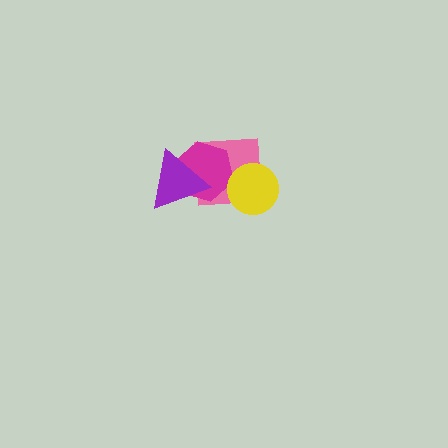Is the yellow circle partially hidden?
No, no other shape covers it.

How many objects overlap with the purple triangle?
2 objects overlap with the purple triangle.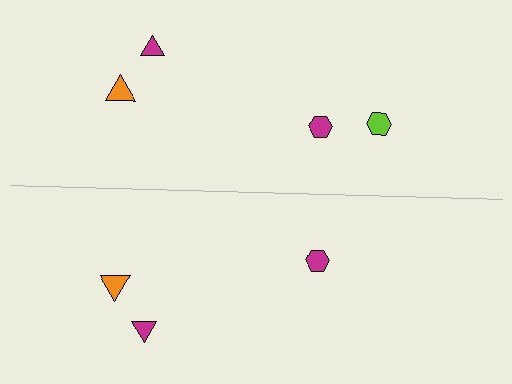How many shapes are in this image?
There are 7 shapes in this image.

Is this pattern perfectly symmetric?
No, the pattern is not perfectly symmetric. A lime hexagon is missing from the bottom side.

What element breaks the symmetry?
A lime hexagon is missing from the bottom side.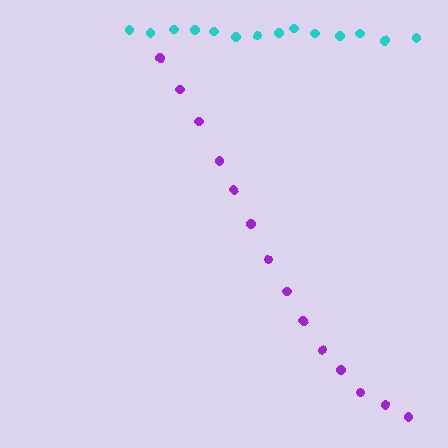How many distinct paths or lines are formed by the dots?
There are 2 distinct paths.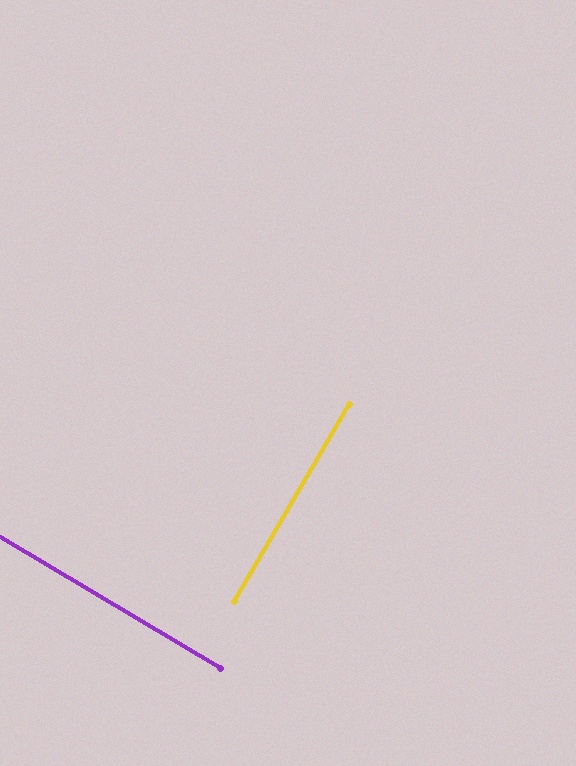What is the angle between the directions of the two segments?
Approximately 90 degrees.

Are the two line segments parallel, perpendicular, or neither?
Perpendicular — they meet at approximately 90°.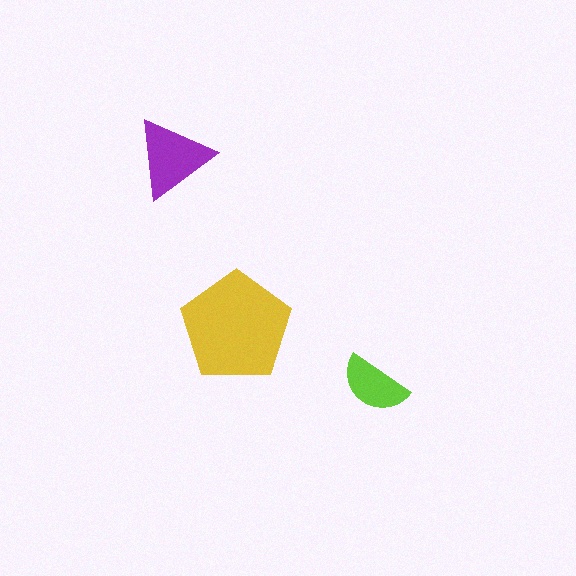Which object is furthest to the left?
The purple triangle is leftmost.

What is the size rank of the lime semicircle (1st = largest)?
3rd.